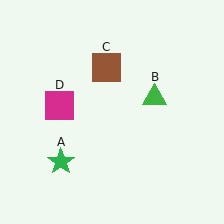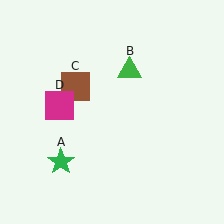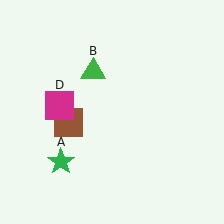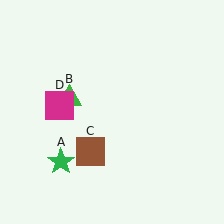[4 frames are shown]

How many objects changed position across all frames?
2 objects changed position: green triangle (object B), brown square (object C).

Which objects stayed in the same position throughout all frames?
Green star (object A) and magenta square (object D) remained stationary.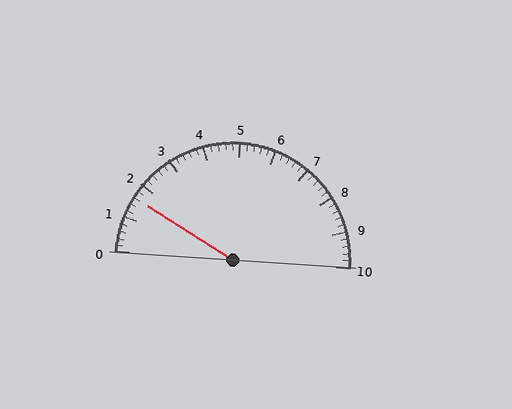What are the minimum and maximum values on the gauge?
The gauge ranges from 0 to 10.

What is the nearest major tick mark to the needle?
The nearest major tick mark is 2.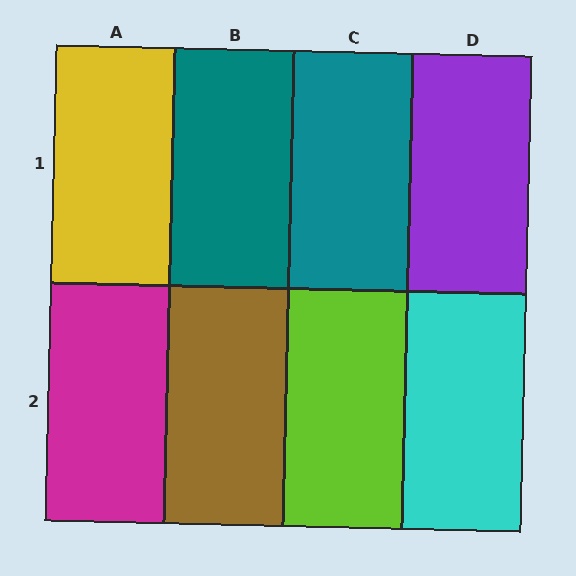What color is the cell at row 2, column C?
Lime.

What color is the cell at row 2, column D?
Cyan.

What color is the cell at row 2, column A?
Magenta.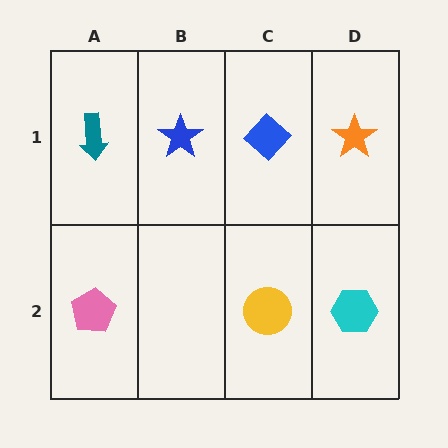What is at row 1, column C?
A blue diamond.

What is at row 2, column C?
A yellow circle.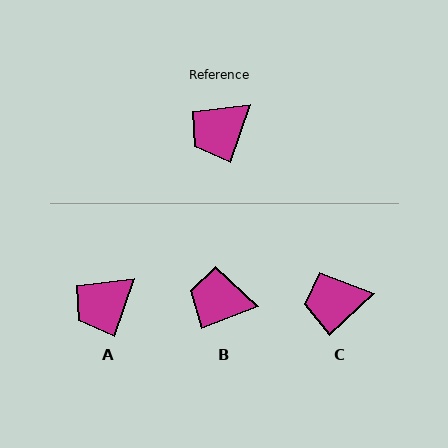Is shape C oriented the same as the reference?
No, it is off by about 27 degrees.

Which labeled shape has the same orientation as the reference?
A.